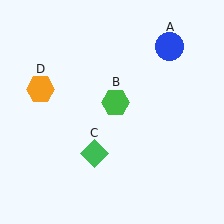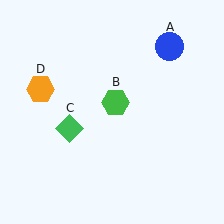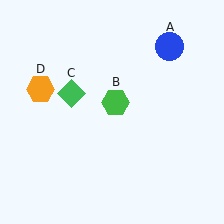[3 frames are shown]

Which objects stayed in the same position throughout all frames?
Blue circle (object A) and green hexagon (object B) and orange hexagon (object D) remained stationary.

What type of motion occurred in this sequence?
The green diamond (object C) rotated clockwise around the center of the scene.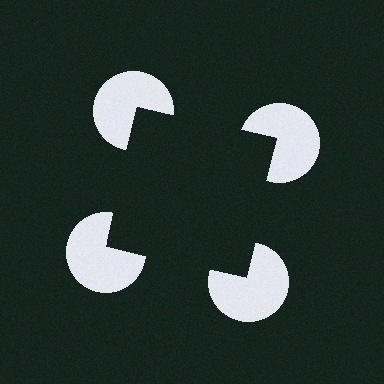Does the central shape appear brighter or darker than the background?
It typically appears slightly darker than the background, even though no actual brightness change is drawn.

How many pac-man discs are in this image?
There are 4 — one at each vertex of the illusory square.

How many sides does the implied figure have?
4 sides.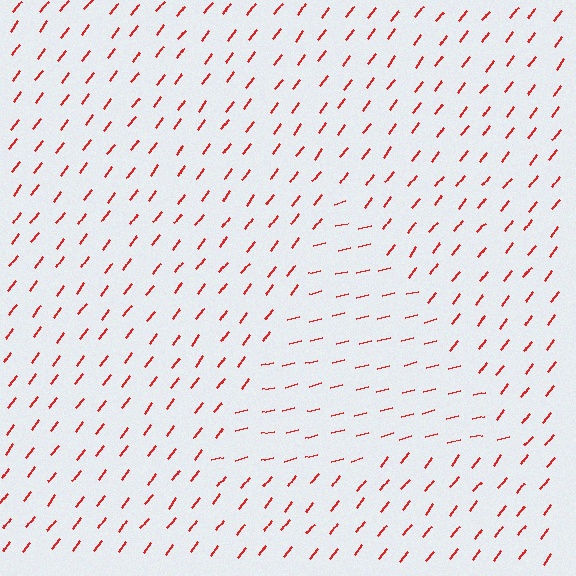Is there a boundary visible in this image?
Yes, there is a texture boundary formed by a change in line orientation.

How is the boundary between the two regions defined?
The boundary is defined purely by a change in line orientation (approximately 39 degrees difference). All lines are the same color and thickness.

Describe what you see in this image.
The image is filled with small red line segments. A triangle region in the image has lines oriented differently from the surrounding lines, creating a visible texture boundary.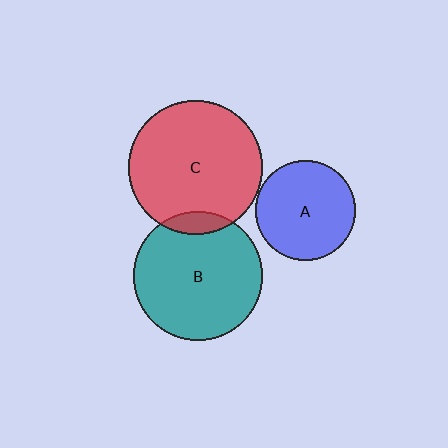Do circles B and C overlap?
Yes.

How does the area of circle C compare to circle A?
Approximately 1.8 times.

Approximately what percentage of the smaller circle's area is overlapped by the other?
Approximately 10%.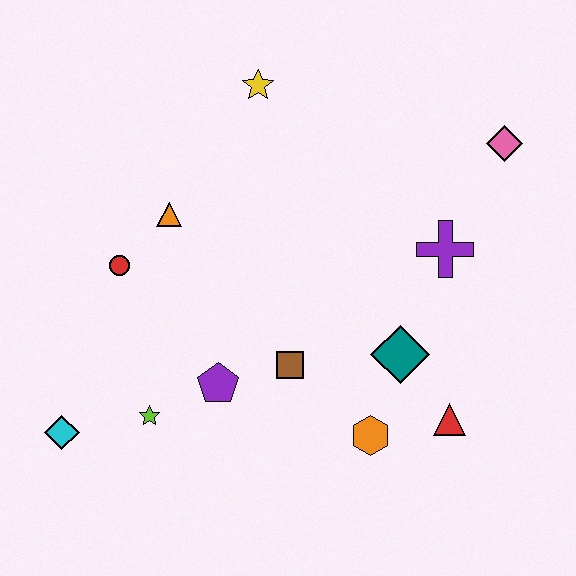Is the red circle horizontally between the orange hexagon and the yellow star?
No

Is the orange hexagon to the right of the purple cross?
No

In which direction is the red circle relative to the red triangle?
The red circle is to the left of the red triangle.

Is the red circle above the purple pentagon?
Yes